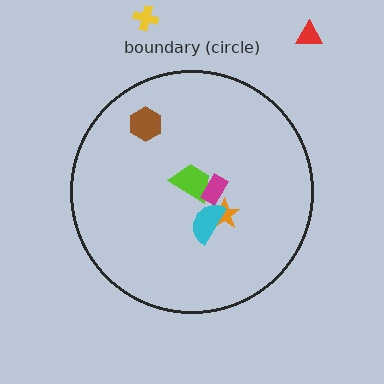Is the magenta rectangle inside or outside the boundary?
Inside.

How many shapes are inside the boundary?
5 inside, 2 outside.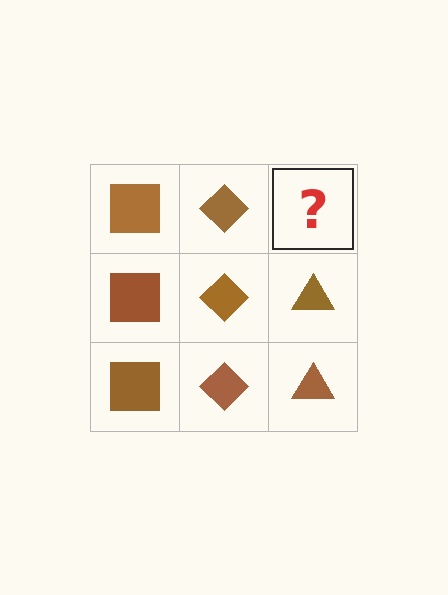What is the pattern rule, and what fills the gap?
The rule is that each column has a consistent shape. The gap should be filled with a brown triangle.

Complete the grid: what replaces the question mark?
The question mark should be replaced with a brown triangle.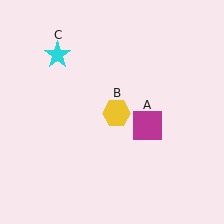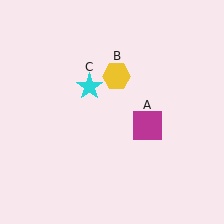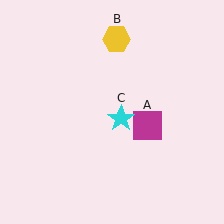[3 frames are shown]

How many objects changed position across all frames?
2 objects changed position: yellow hexagon (object B), cyan star (object C).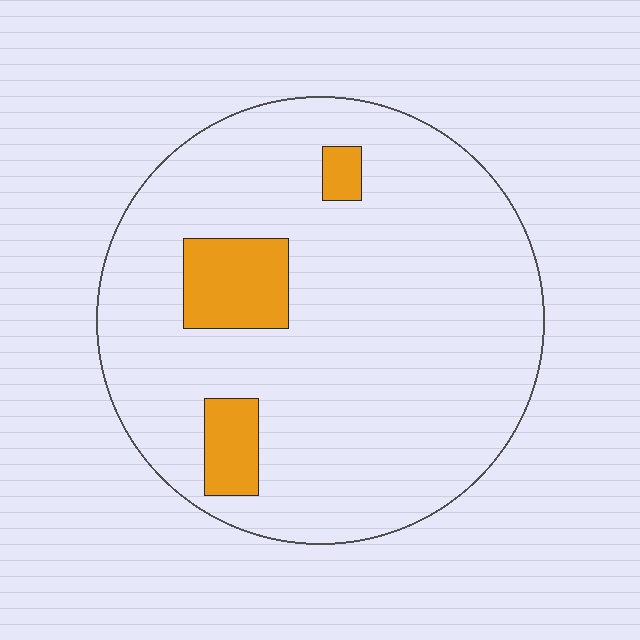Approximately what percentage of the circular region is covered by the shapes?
Approximately 10%.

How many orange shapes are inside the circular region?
3.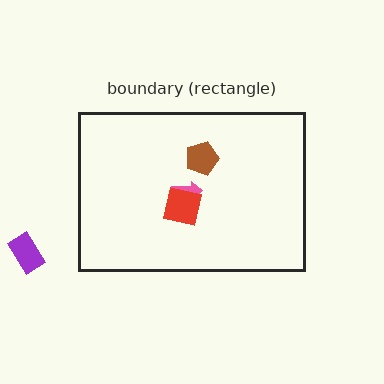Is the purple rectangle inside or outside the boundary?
Outside.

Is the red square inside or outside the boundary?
Inside.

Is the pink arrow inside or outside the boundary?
Inside.